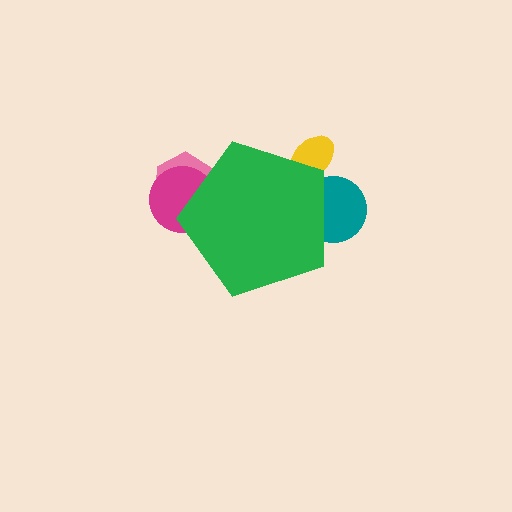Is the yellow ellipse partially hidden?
Yes, the yellow ellipse is partially hidden behind the green pentagon.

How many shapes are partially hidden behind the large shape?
4 shapes are partially hidden.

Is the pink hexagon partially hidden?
Yes, the pink hexagon is partially hidden behind the green pentagon.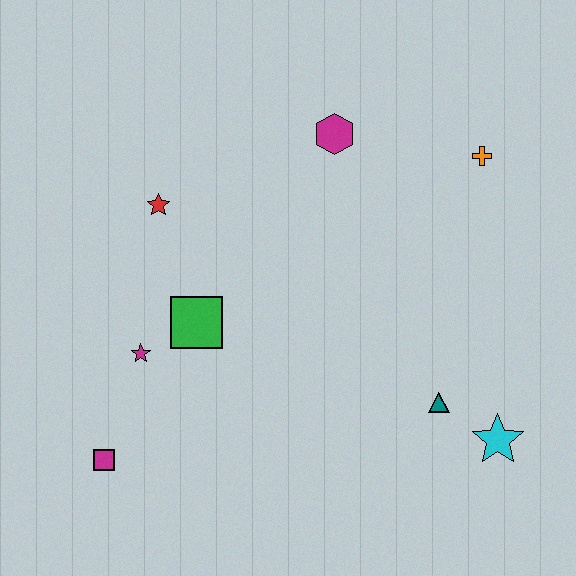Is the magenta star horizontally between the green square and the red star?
No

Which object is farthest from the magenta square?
The orange cross is farthest from the magenta square.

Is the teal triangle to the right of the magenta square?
Yes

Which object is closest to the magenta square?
The magenta star is closest to the magenta square.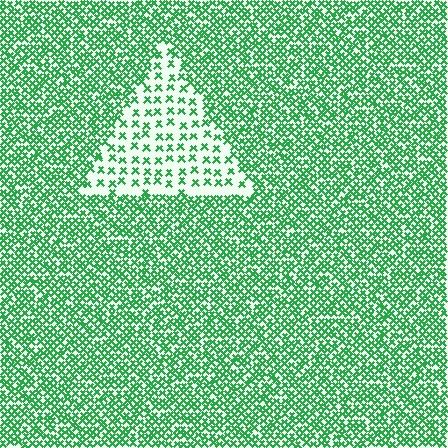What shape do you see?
I see a triangle.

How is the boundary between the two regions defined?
The boundary is defined by a change in element density (approximately 2.7x ratio). All elements are the same color, size, and shape.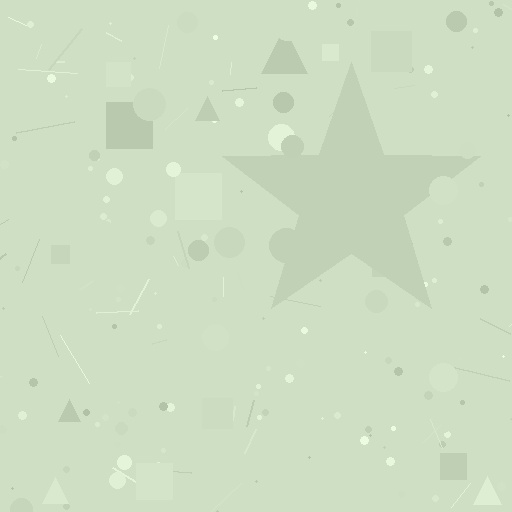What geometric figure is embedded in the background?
A star is embedded in the background.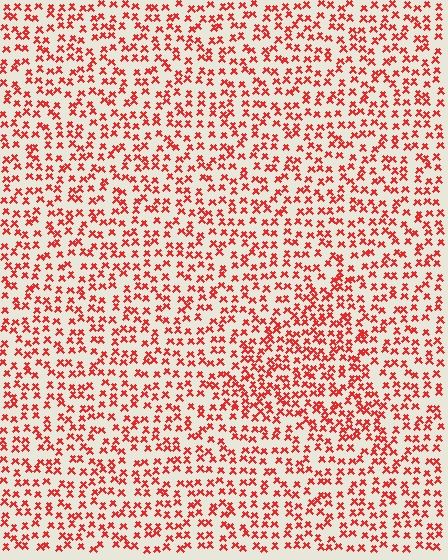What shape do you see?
I see a triangle.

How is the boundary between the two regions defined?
The boundary is defined by a change in element density (approximately 1.5x ratio). All elements are the same color, size, and shape.